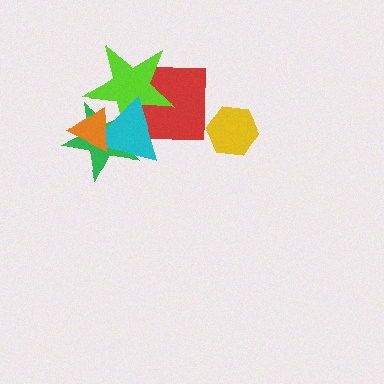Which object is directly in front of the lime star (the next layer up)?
The cyan triangle is directly in front of the lime star.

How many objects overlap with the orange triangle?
3 objects overlap with the orange triangle.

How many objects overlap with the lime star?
4 objects overlap with the lime star.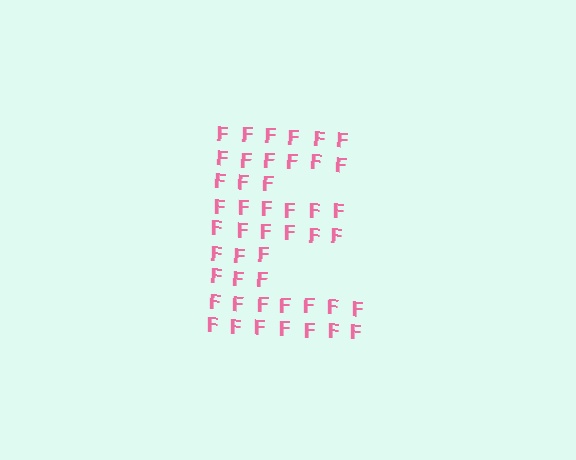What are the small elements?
The small elements are letter F's.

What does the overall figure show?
The overall figure shows the letter E.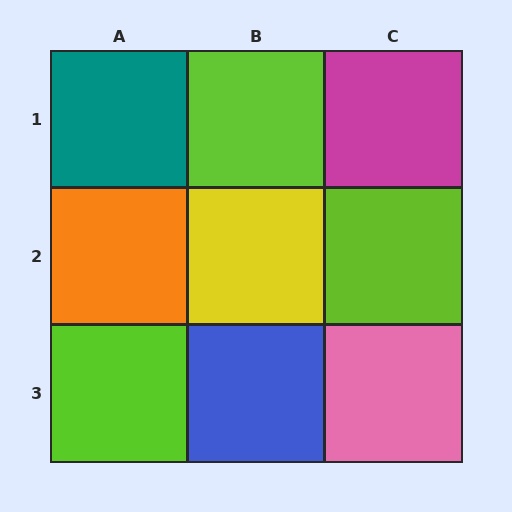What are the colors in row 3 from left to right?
Lime, blue, pink.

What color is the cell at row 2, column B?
Yellow.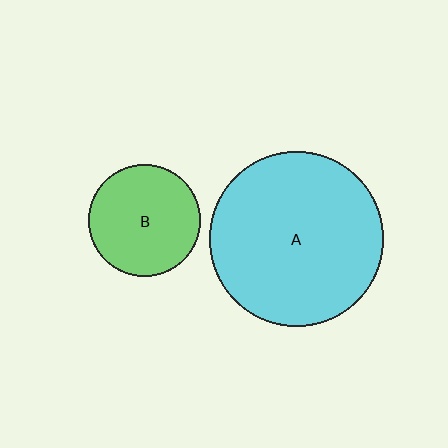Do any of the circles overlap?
No, none of the circles overlap.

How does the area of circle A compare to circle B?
Approximately 2.5 times.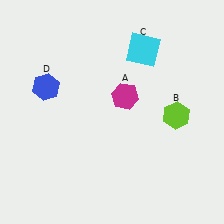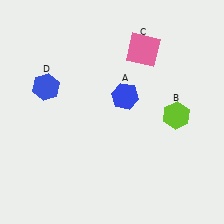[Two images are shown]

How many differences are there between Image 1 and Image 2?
There are 2 differences between the two images.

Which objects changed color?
A changed from magenta to blue. C changed from cyan to pink.